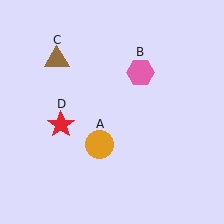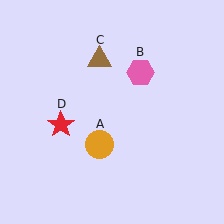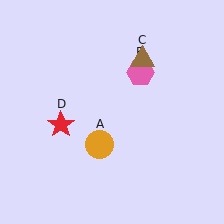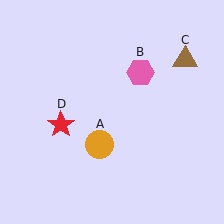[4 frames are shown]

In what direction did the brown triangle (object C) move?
The brown triangle (object C) moved right.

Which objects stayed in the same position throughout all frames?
Orange circle (object A) and pink hexagon (object B) and red star (object D) remained stationary.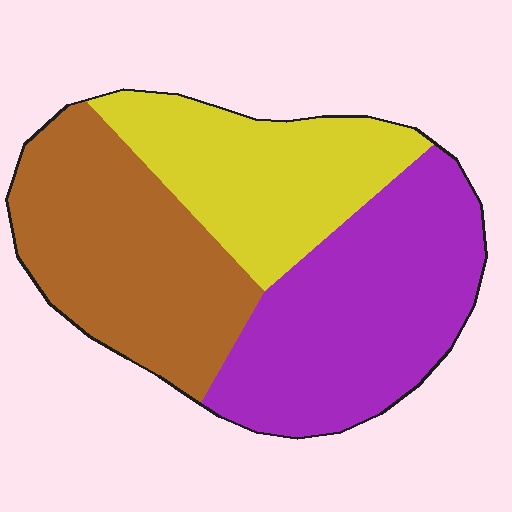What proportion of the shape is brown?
Brown takes up about one third (1/3) of the shape.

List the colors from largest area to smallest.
From largest to smallest: purple, brown, yellow.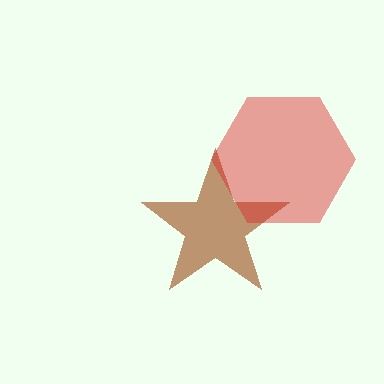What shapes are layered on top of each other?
The layered shapes are: a brown star, a red hexagon.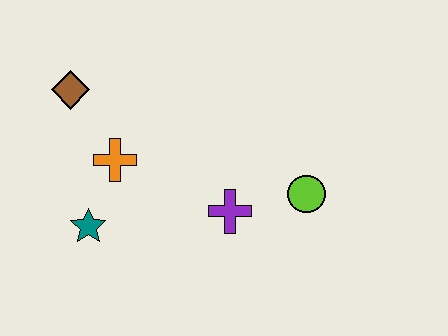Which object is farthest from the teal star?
The lime circle is farthest from the teal star.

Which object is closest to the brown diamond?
The orange cross is closest to the brown diamond.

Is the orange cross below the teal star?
No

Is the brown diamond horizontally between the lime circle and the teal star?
No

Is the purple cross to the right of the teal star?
Yes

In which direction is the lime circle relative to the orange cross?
The lime circle is to the right of the orange cross.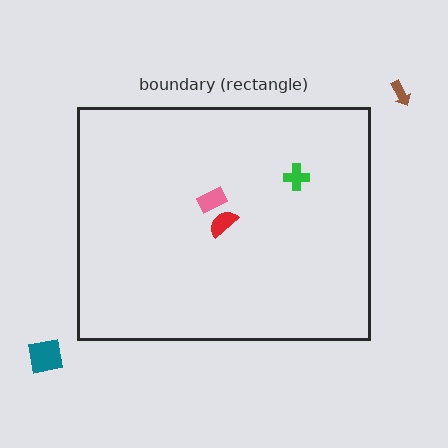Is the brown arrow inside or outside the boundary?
Outside.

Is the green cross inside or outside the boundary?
Inside.